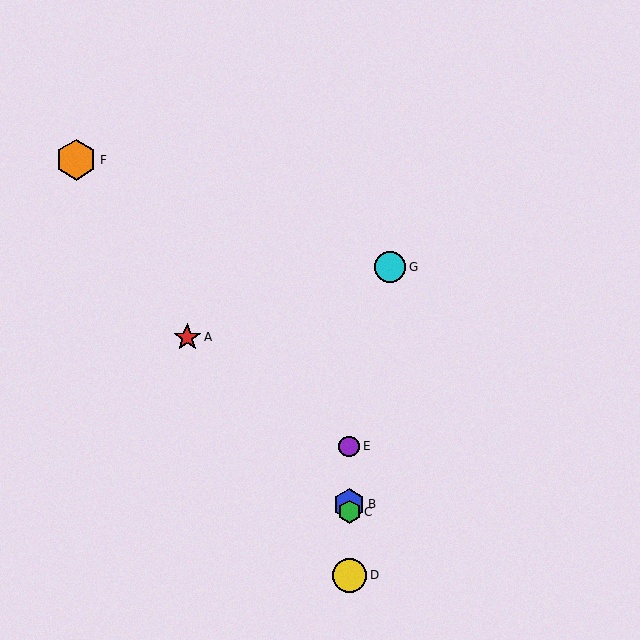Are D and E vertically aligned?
Yes, both are at x≈349.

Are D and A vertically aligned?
No, D is at x≈349 and A is at x≈187.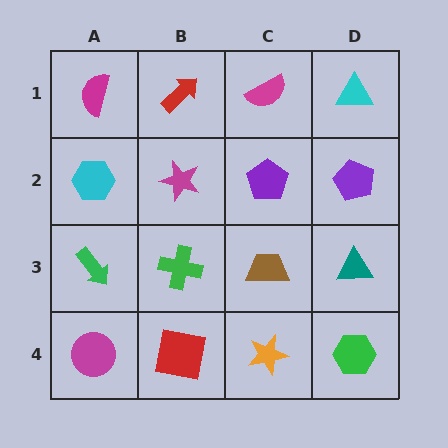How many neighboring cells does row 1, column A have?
2.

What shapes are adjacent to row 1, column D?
A purple pentagon (row 2, column D), a magenta semicircle (row 1, column C).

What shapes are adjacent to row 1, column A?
A cyan hexagon (row 2, column A), a red arrow (row 1, column B).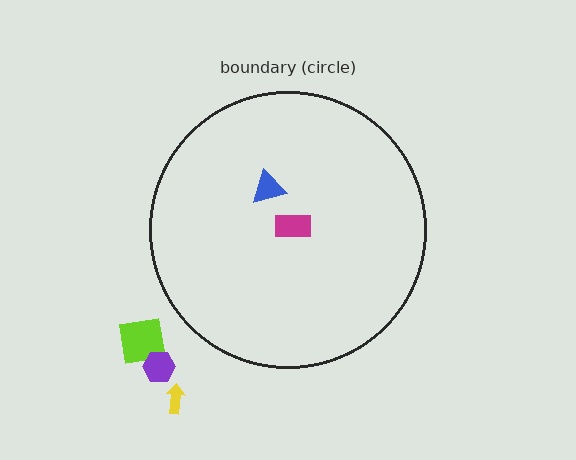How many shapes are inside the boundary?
2 inside, 3 outside.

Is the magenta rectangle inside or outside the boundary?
Inside.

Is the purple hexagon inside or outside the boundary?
Outside.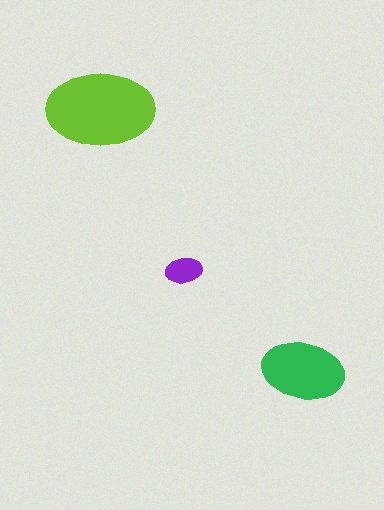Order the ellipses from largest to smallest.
the lime one, the green one, the purple one.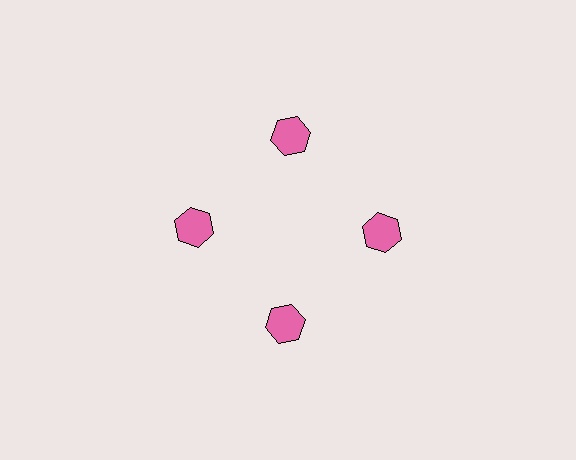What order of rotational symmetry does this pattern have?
This pattern has 4-fold rotational symmetry.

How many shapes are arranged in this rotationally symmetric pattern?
There are 4 shapes, arranged in 4 groups of 1.